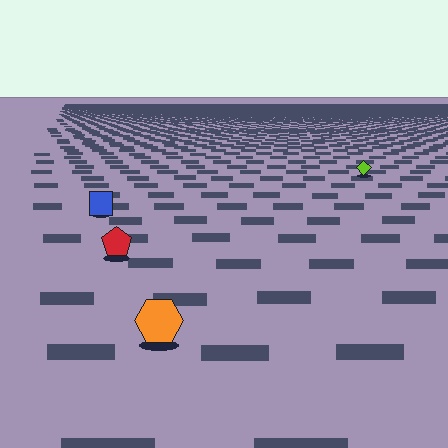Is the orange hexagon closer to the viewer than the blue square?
Yes. The orange hexagon is closer — you can tell from the texture gradient: the ground texture is coarser near it.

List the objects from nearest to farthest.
From nearest to farthest: the orange hexagon, the red pentagon, the blue square, the lime diamond.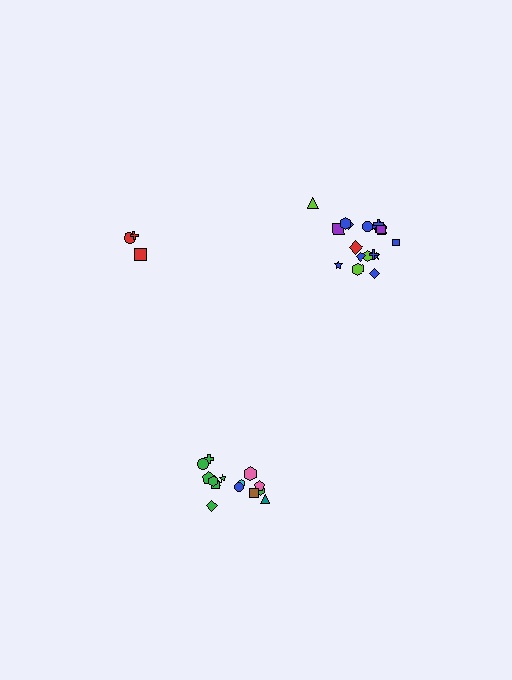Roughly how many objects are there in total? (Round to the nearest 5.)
Roughly 35 objects in total.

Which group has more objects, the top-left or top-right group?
The top-right group.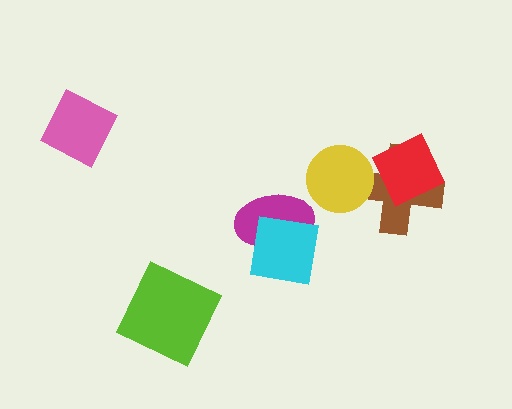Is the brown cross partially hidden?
Yes, it is partially covered by another shape.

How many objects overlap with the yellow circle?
1 object overlaps with the yellow circle.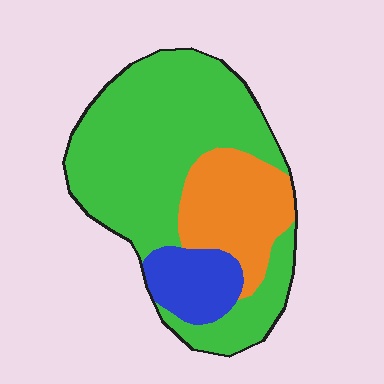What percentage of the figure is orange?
Orange takes up about one quarter (1/4) of the figure.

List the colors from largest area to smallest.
From largest to smallest: green, orange, blue.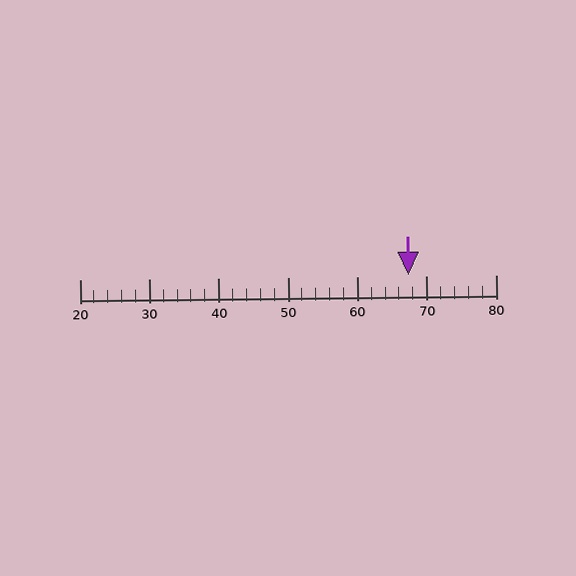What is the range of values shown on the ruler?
The ruler shows values from 20 to 80.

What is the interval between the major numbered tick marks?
The major tick marks are spaced 10 units apart.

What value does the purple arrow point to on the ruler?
The purple arrow points to approximately 67.